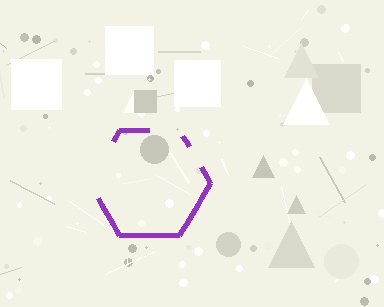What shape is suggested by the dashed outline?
The dashed outline suggests a hexagon.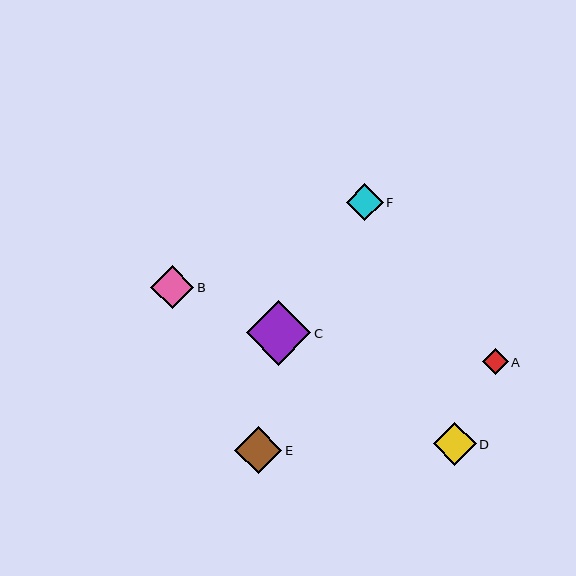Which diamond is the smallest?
Diamond A is the smallest with a size of approximately 25 pixels.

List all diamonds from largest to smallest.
From largest to smallest: C, E, B, D, F, A.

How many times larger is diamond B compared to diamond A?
Diamond B is approximately 1.7 times the size of diamond A.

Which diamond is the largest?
Diamond C is the largest with a size of approximately 65 pixels.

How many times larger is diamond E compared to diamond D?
Diamond E is approximately 1.1 times the size of diamond D.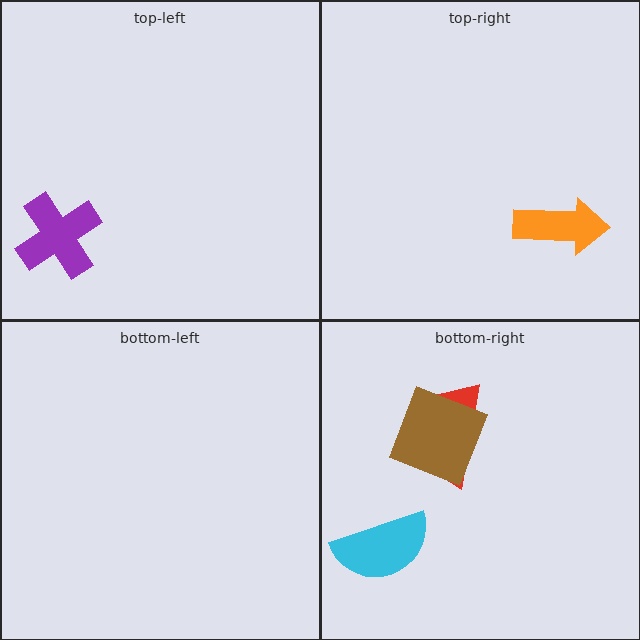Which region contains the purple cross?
The top-left region.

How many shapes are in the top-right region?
1.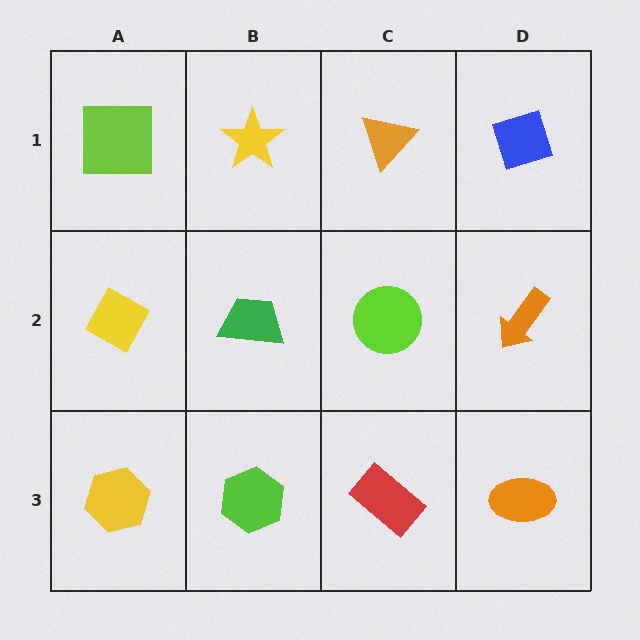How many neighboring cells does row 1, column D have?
2.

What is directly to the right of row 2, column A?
A green trapezoid.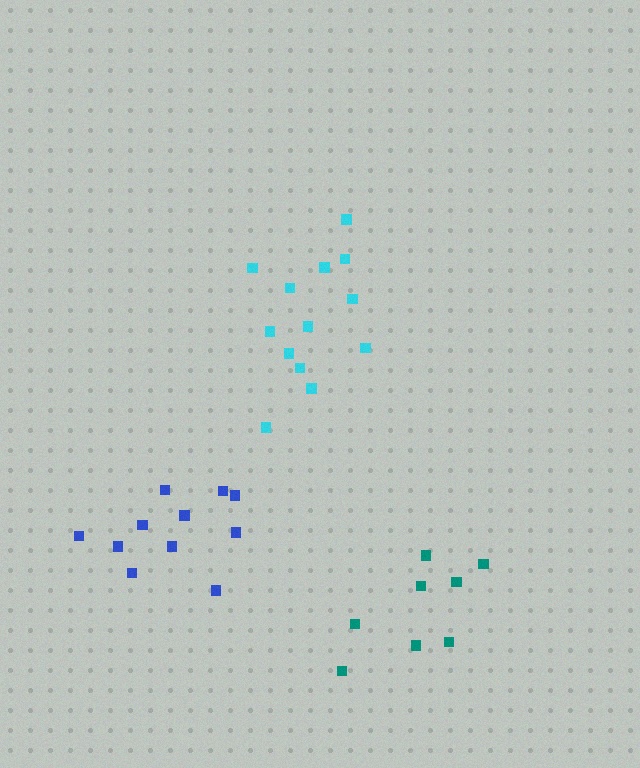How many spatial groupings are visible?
There are 3 spatial groupings.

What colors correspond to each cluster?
The clusters are colored: teal, cyan, blue.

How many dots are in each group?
Group 1: 8 dots, Group 2: 13 dots, Group 3: 11 dots (32 total).